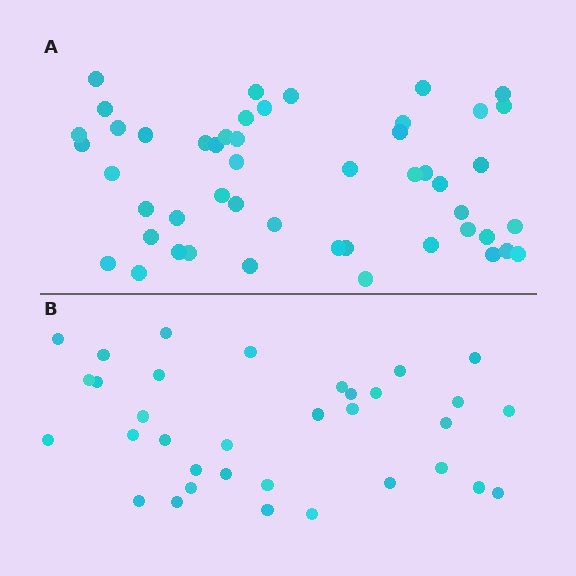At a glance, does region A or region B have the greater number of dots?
Region A (the top region) has more dots.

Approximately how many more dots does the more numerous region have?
Region A has approximately 15 more dots than region B.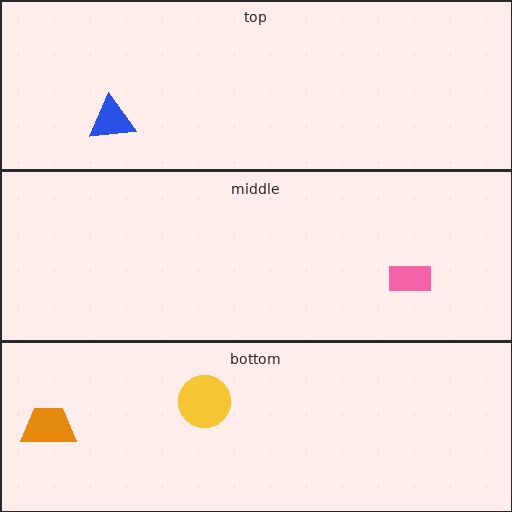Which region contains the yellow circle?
The bottom region.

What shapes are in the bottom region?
The orange trapezoid, the yellow circle.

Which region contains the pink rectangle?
The middle region.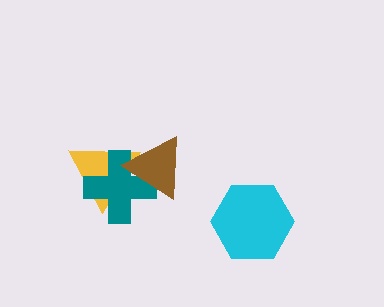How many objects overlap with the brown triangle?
2 objects overlap with the brown triangle.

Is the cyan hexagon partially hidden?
No, no other shape covers it.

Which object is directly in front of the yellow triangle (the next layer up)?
The teal cross is directly in front of the yellow triangle.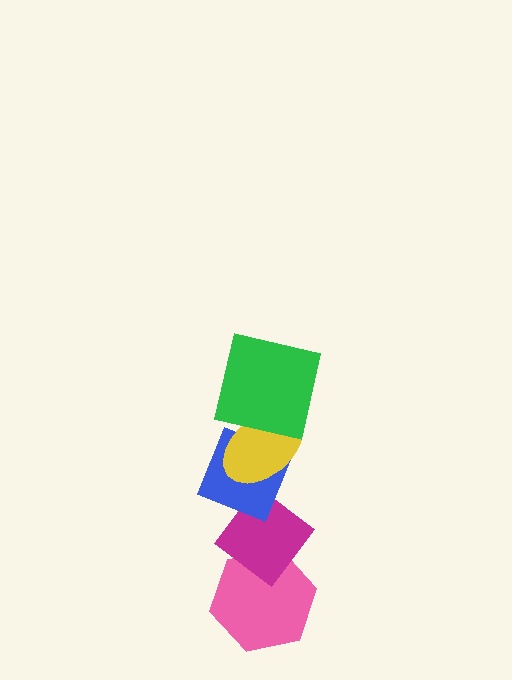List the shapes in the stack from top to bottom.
From top to bottom: the green square, the yellow ellipse, the blue diamond, the magenta diamond, the pink hexagon.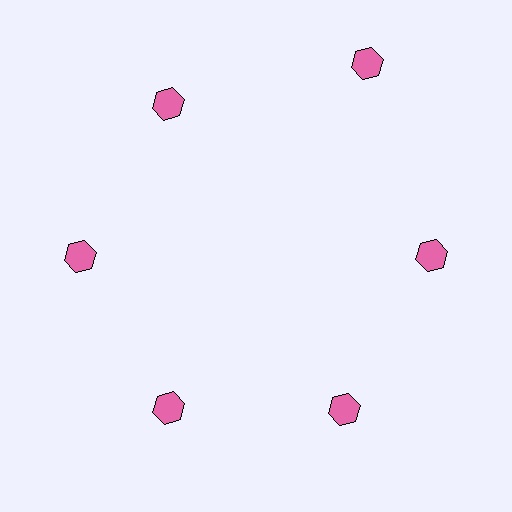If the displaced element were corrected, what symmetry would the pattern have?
It would have 6-fold rotational symmetry — the pattern would map onto itself every 60 degrees.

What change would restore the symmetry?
The symmetry would be restored by moving it inward, back onto the ring so that all 6 hexagons sit at equal angles and equal distance from the center.